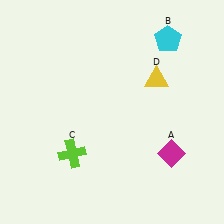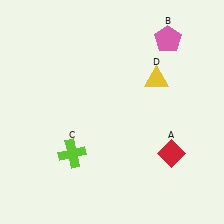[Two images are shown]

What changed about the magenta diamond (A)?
In Image 1, A is magenta. In Image 2, it changed to red.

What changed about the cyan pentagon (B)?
In Image 1, B is cyan. In Image 2, it changed to pink.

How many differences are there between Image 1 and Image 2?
There are 2 differences between the two images.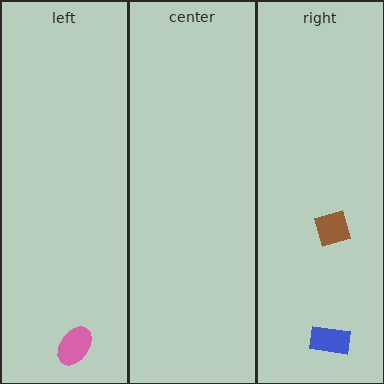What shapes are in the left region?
The pink ellipse.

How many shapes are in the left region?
1.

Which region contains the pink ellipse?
The left region.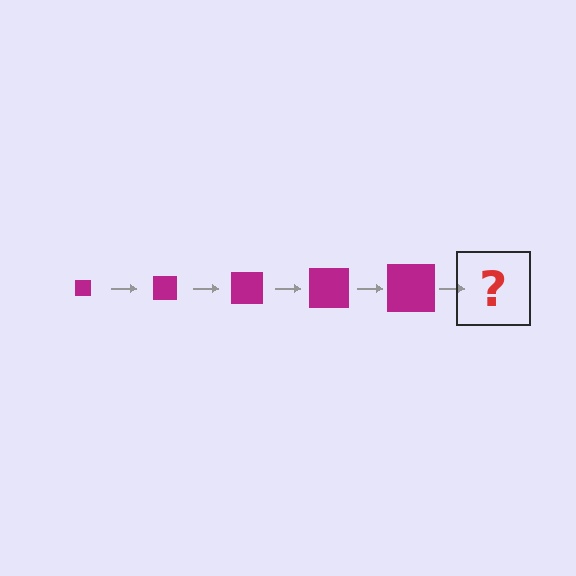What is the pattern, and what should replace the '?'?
The pattern is that the square gets progressively larger each step. The '?' should be a magenta square, larger than the previous one.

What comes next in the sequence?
The next element should be a magenta square, larger than the previous one.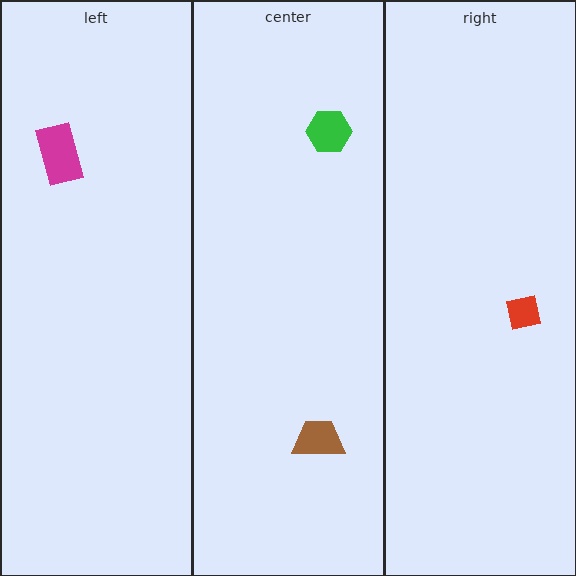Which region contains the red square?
The right region.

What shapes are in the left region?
The magenta rectangle.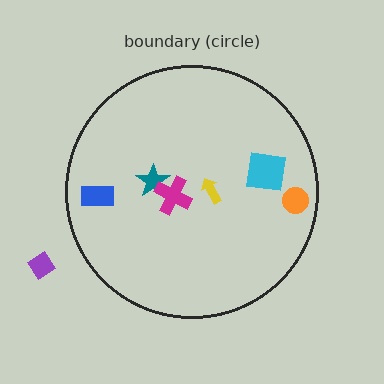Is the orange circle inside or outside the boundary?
Inside.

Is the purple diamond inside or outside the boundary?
Outside.